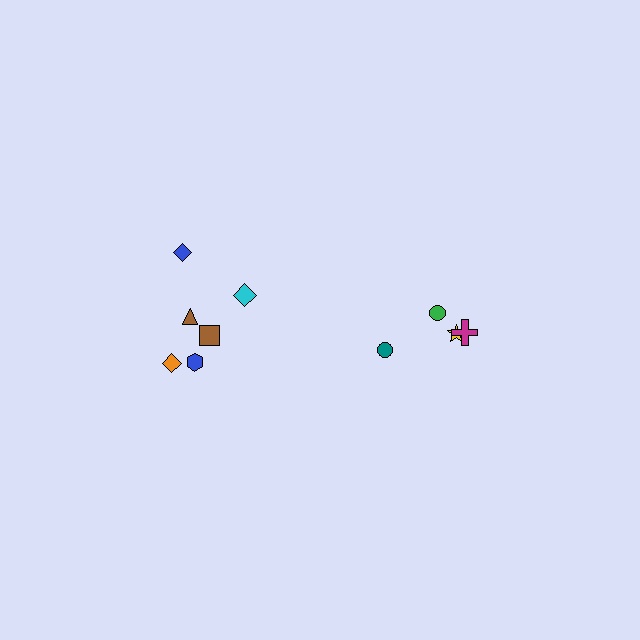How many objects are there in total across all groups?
There are 10 objects.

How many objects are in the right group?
There are 4 objects.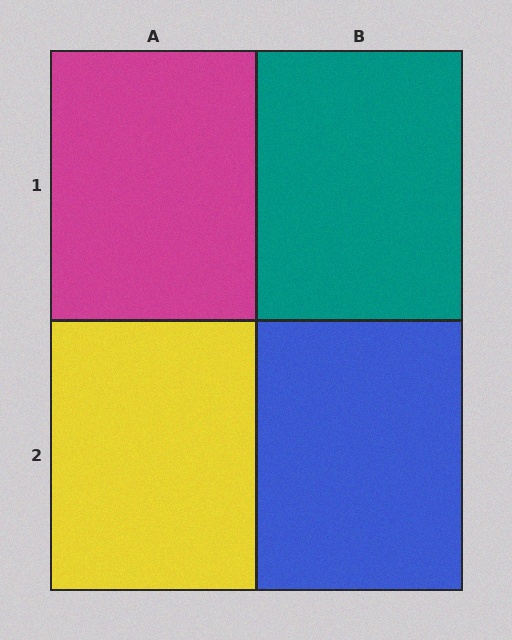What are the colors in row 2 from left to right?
Yellow, blue.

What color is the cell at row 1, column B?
Teal.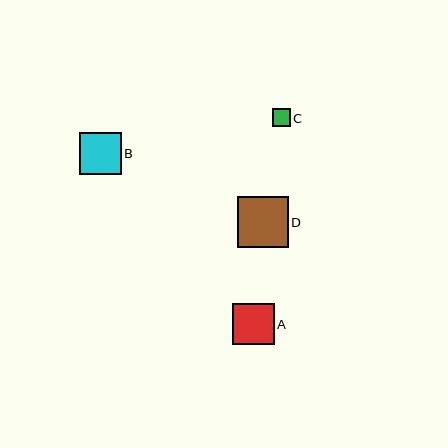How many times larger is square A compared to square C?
Square A is approximately 2.3 times the size of square C.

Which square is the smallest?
Square C is the smallest with a size of approximately 18 pixels.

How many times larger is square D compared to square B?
Square D is approximately 1.2 times the size of square B.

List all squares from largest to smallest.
From largest to smallest: D, B, A, C.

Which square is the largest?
Square D is the largest with a size of approximately 51 pixels.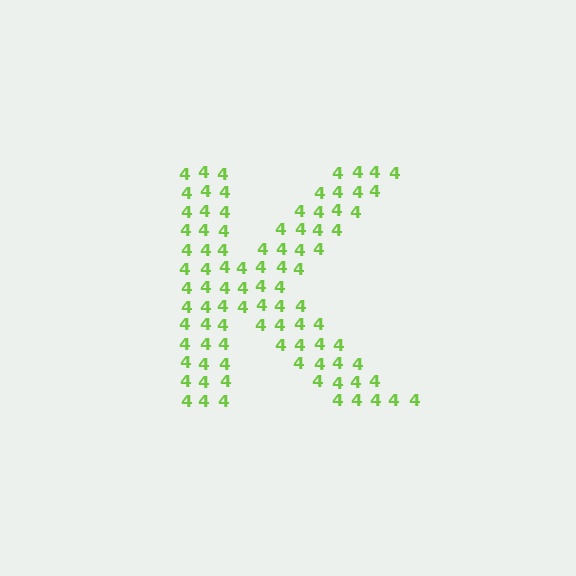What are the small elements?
The small elements are digit 4's.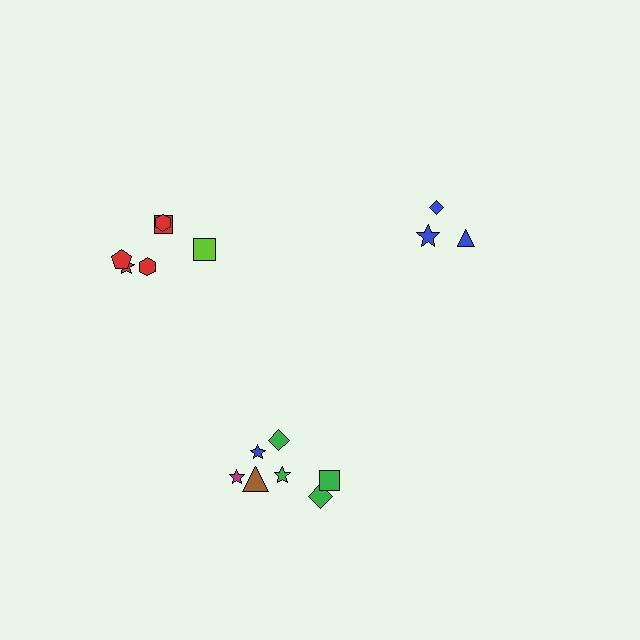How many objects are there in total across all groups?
There are 16 objects.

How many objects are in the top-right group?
There are 3 objects.